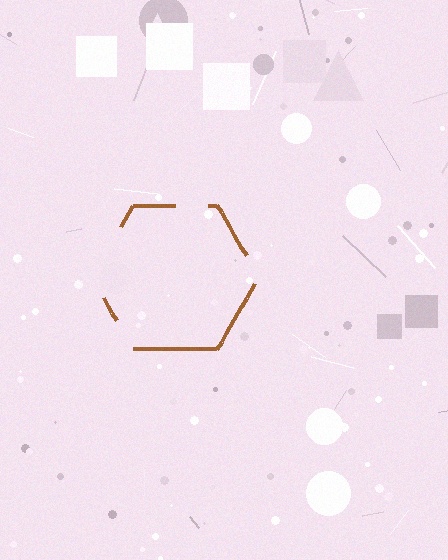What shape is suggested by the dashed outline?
The dashed outline suggests a hexagon.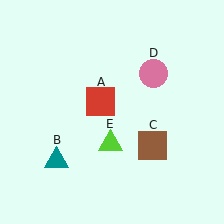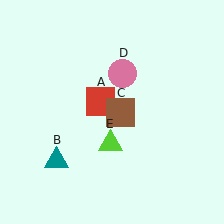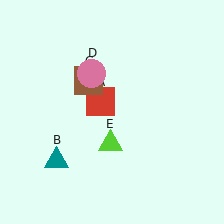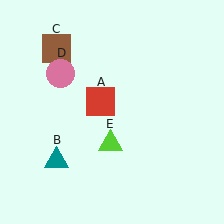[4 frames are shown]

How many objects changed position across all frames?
2 objects changed position: brown square (object C), pink circle (object D).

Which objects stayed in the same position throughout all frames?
Red square (object A) and teal triangle (object B) and lime triangle (object E) remained stationary.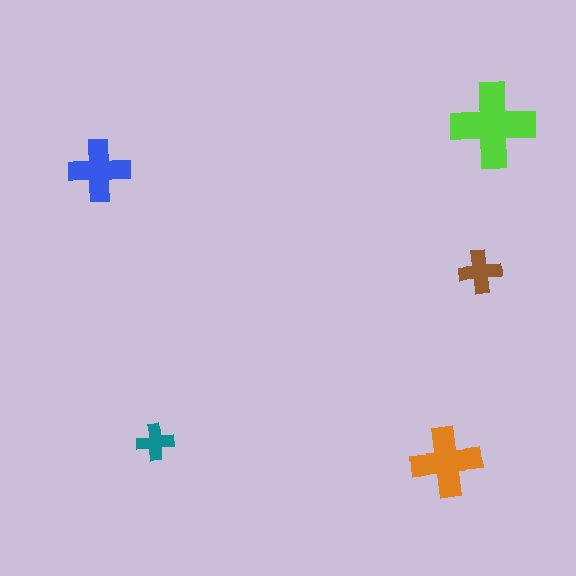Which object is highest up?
The lime cross is topmost.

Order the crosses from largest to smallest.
the lime one, the orange one, the blue one, the brown one, the teal one.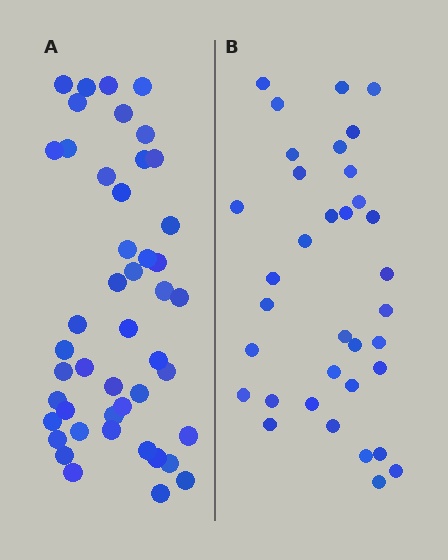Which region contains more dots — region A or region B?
Region A (the left region) has more dots.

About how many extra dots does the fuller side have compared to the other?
Region A has roughly 12 or so more dots than region B.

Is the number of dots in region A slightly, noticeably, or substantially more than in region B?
Region A has noticeably more, but not dramatically so. The ratio is roughly 1.3 to 1.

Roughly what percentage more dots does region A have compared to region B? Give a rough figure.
About 30% more.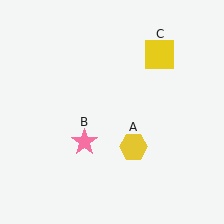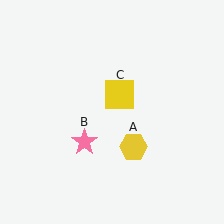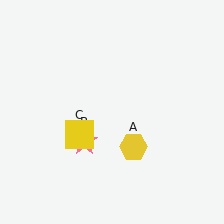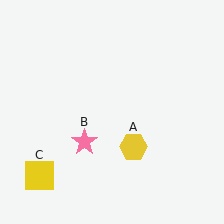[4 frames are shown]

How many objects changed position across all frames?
1 object changed position: yellow square (object C).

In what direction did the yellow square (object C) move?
The yellow square (object C) moved down and to the left.